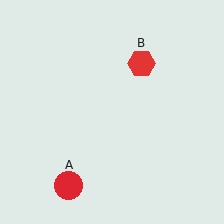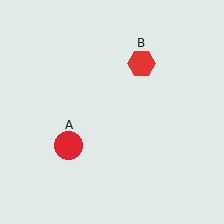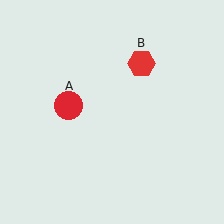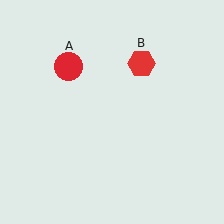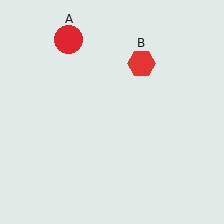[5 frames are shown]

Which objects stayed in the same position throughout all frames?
Red hexagon (object B) remained stationary.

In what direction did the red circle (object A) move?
The red circle (object A) moved up.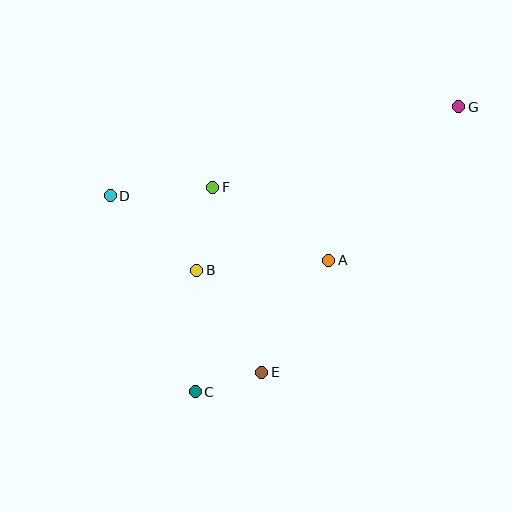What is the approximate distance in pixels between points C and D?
The distance between C and D is approximately 214 pixels.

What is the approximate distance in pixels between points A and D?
The distance between A and D is approximately 228 pixels.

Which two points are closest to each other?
Points C and E are closest to each other.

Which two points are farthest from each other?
Points C and G are farthest from each other.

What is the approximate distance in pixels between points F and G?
The distance between F and G is approximately 259 pixels.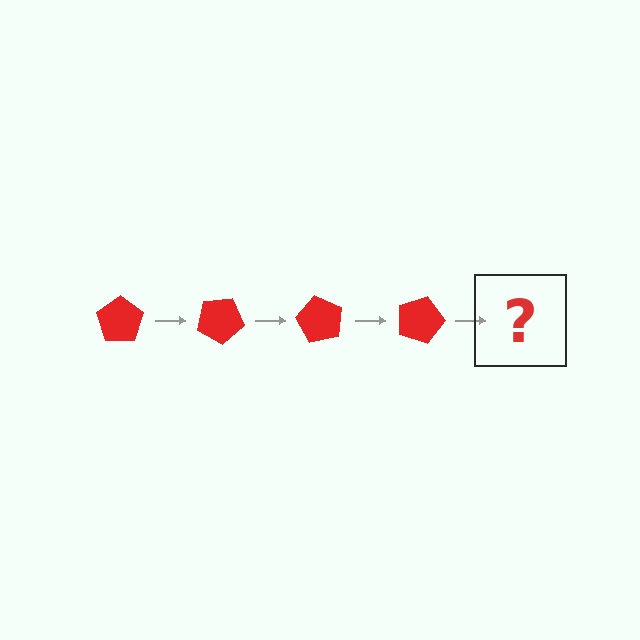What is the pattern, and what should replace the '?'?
The pattern is that the pentagon rotates 30 degrees each step. The '?' should be a red pentagon rotated 120 degrees.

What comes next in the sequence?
The next element should be a red pentagon rotated 120 degrees.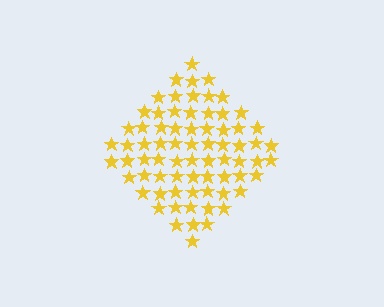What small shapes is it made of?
It is made of small stars.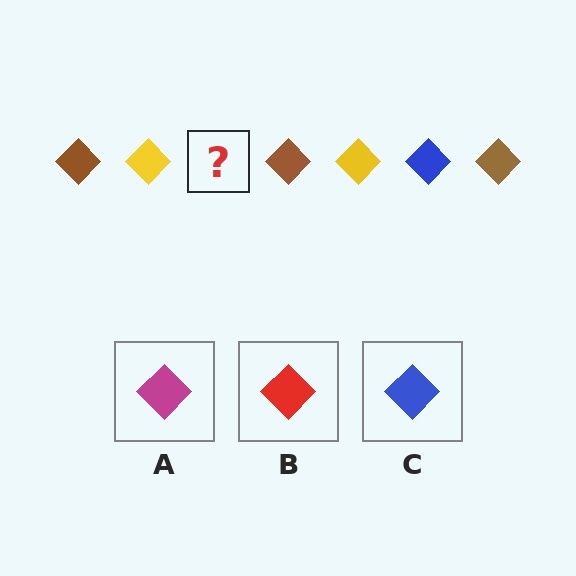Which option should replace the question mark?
Option C.